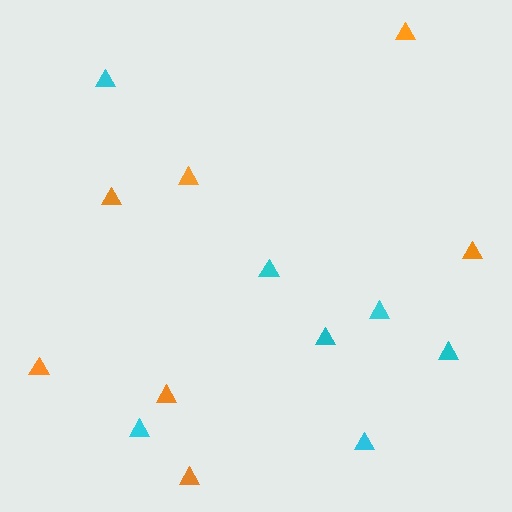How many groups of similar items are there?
There are 2 groups: one group of orange triangles (7) and one group of cyan triangles (7).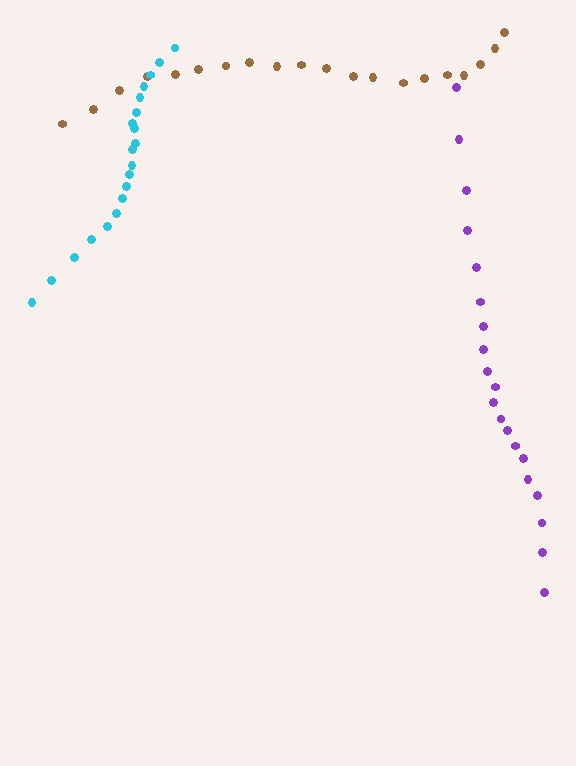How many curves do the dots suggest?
There are 3 distinct paths.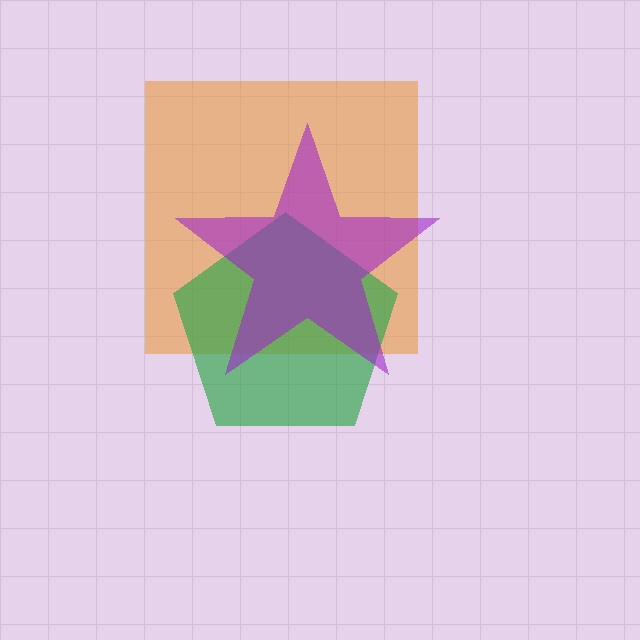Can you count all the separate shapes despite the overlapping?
Yes, there are 3 separate shapes.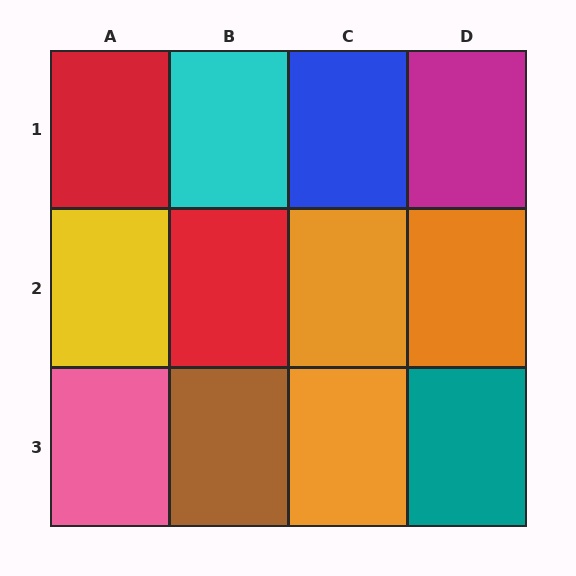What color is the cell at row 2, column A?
Yellow.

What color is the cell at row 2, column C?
Orange.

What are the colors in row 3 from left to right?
Pink, brown, orange, teal.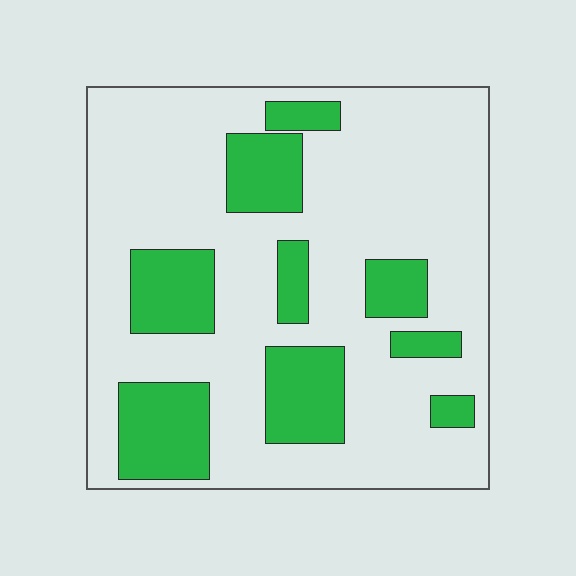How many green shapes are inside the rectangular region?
9.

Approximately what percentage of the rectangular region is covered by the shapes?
Approximately 25%.